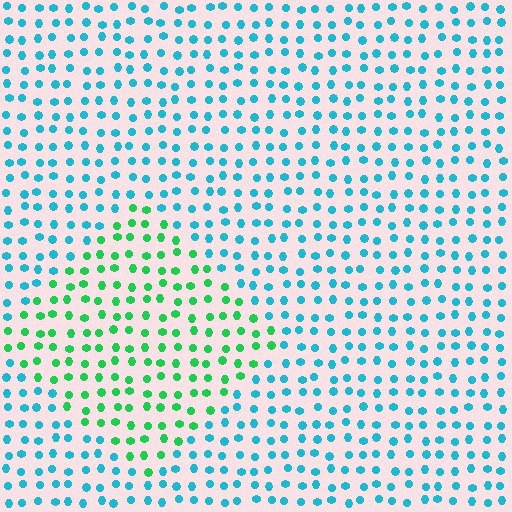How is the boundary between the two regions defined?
The boundary is defined purely by a slight shift in hue (about 50 degrees). Spacing, size, and orientation are identical on both sides.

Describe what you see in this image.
The image is filled with small cyan elements in a uniform arrangement. A diamond-shaped region is visible where the elements are tinted to a slightly different hue, forming a subtle color boundary.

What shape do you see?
I see a diamond.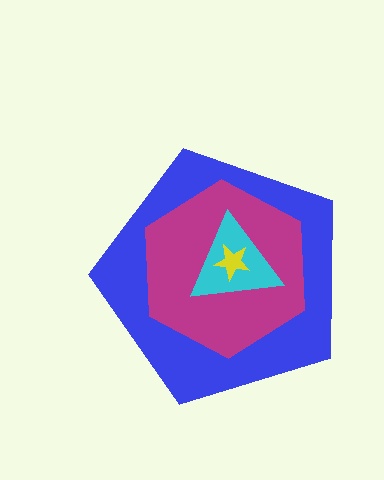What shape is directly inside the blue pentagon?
The magenta hexagon.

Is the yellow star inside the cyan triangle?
Yes.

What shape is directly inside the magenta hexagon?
The cyan triangle.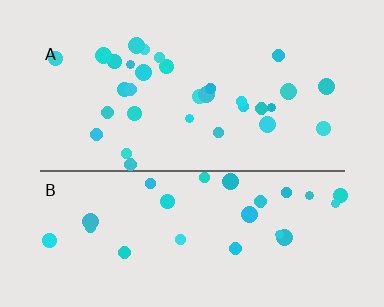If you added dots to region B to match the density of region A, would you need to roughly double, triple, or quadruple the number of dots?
Approximately double.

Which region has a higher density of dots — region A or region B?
A (the top).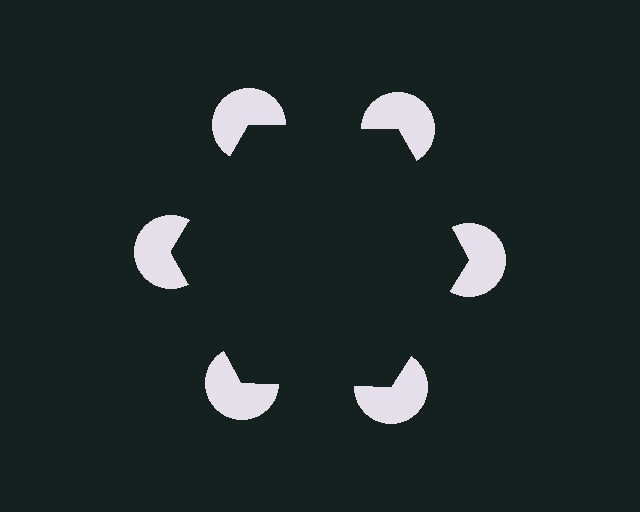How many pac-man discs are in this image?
There are 6 — one at each vertex of the illusory hexagon.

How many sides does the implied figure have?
6 sides.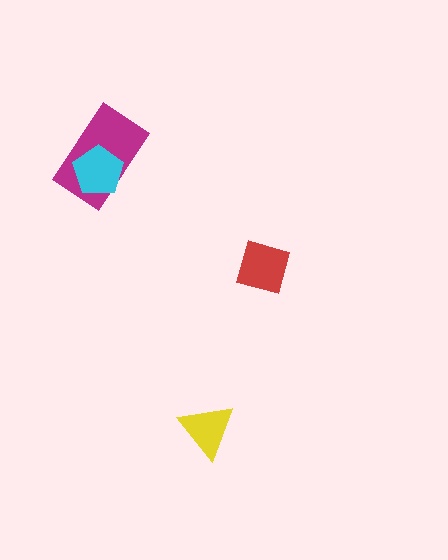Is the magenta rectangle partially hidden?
Yes, it is partially covered by another shape.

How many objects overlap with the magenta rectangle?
1 object overlaps with the magenta rectangle.